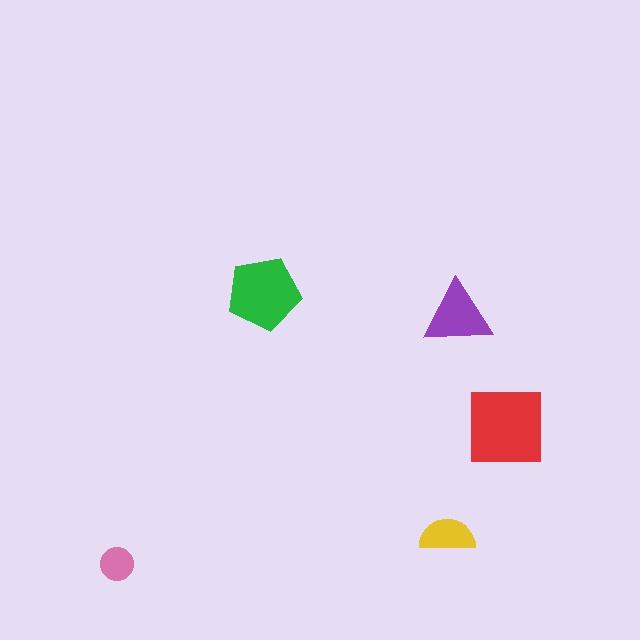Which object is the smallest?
The pink circle.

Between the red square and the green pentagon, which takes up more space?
The red square.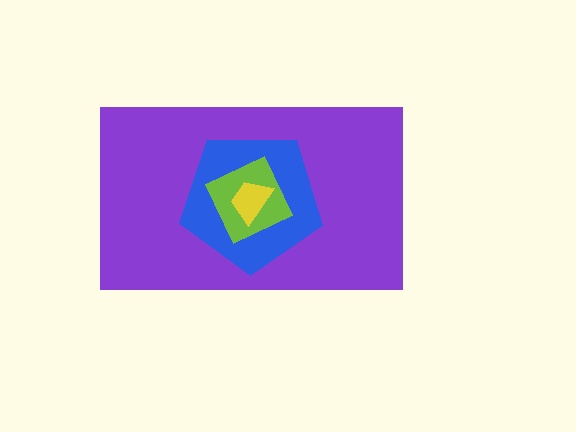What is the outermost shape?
The purple rectangle.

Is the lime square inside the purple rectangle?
Yes.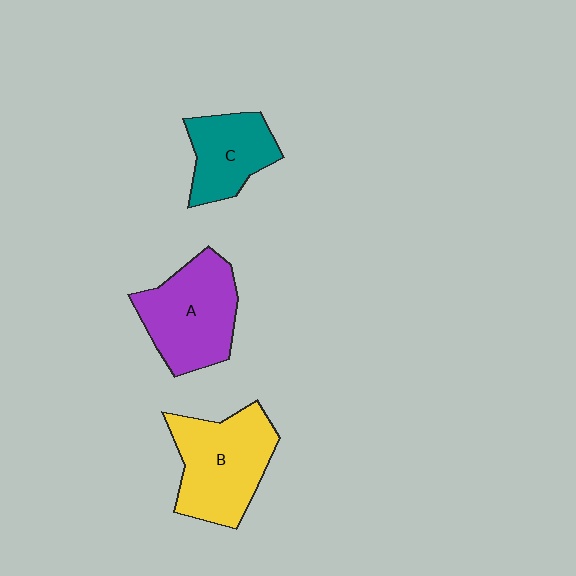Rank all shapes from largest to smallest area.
From largest to smallest: B (yellow), A (purple), C (teal).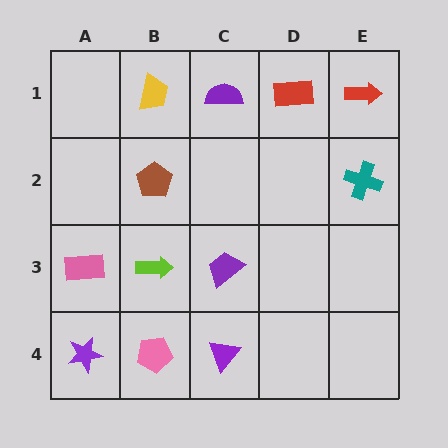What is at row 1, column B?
A yellow trapezoid.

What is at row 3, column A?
A pink rectangle.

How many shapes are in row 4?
3 shapes.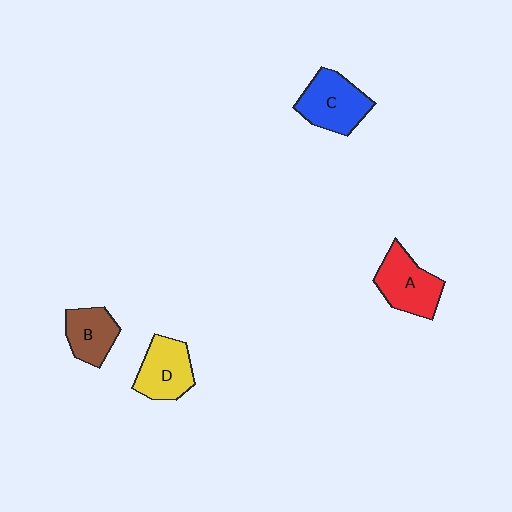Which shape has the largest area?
Shape C (blue).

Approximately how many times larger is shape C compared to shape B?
Approximately 1.4 times.